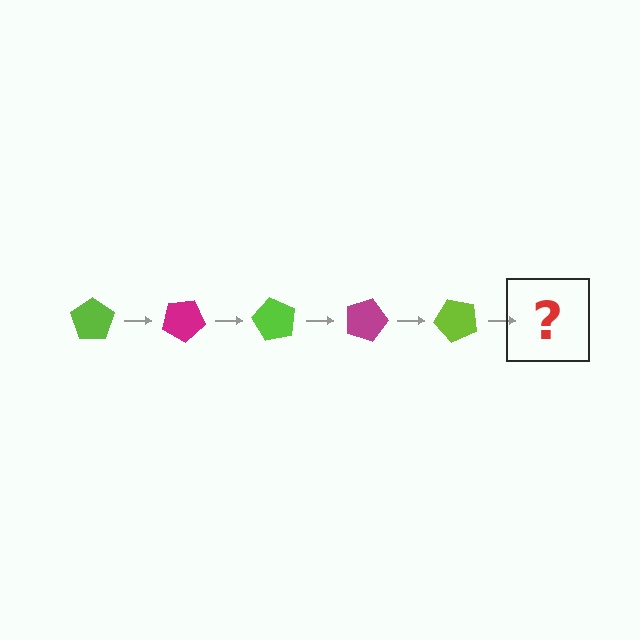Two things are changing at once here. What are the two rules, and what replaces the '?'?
The two rules are that it rotates 30 degrees each step and the color cycles through lime and magenta. The '?' should be a magenta pentagon, rotated 150 degrees from the start.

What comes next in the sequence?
The next element should be a magenta pentagon, rotated 150 degrees from the start.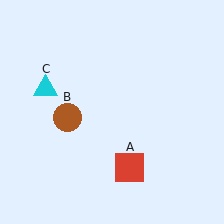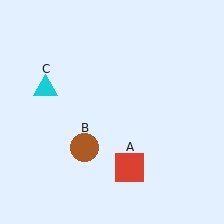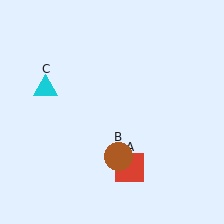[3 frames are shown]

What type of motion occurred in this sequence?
The brown circle (object B) rotated counterclockwise around the center of the scene.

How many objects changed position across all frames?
1 object changed position: brown circle (object B).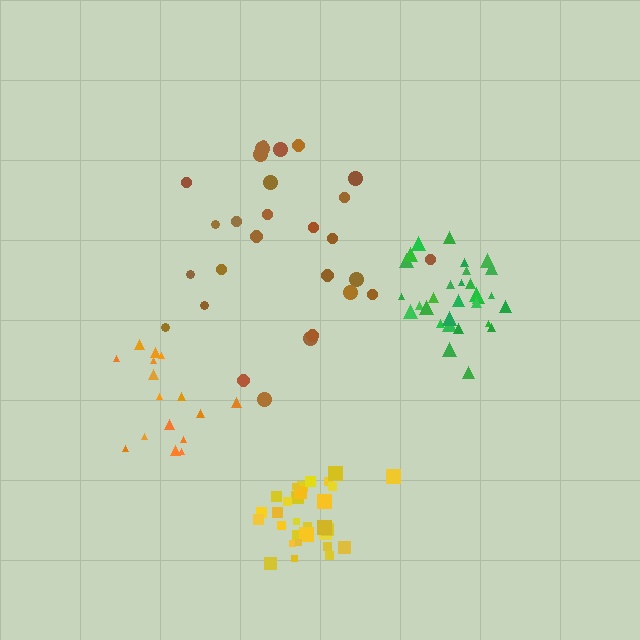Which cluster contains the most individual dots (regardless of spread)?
Yellow (31).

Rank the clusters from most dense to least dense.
yellow, green, orange, brown.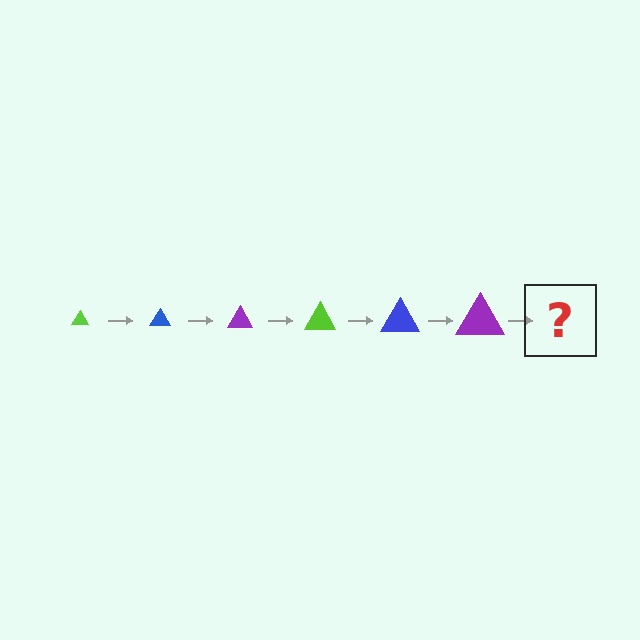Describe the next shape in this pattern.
It should be a lime triangle, larger than the previous one.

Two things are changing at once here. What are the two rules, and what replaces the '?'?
The two rules are that the triangle grows larger each step and the color cycles through lime, blue, and purple. The '?' should be a lime triangle, larger than the previous one.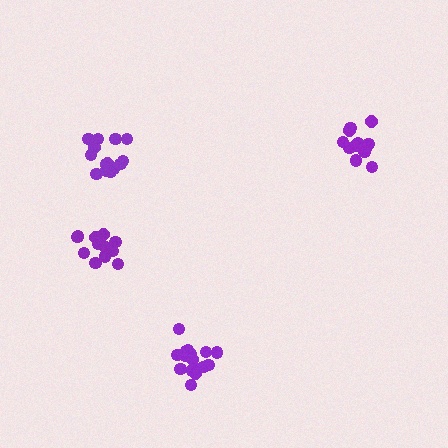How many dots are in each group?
Group 1: 12 dots, Group 2: 16 dots, Group 3: 13 dots, Group 4: 17 dots (58 total).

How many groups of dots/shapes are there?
There are 4 groups.